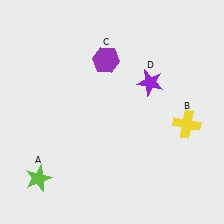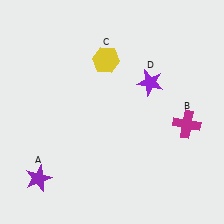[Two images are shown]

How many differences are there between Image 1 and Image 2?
There are 3 differences between the two images.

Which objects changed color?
A changed from lime to purple. B changed from yellow to magenta. C changed from purple to yellow.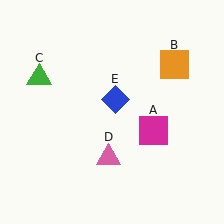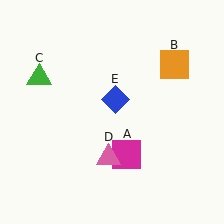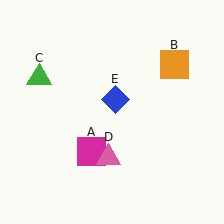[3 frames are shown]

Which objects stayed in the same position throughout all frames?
Orange square (object B) and green triangle (object C) and pink triangle (object D) and blue diamond (object E) remained stationary.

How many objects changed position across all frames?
1 object changed position: magenta square (object A).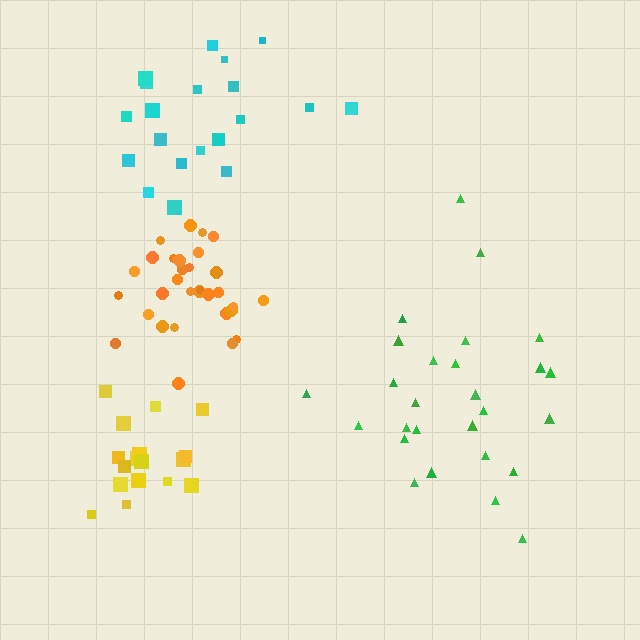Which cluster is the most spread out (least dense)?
Green.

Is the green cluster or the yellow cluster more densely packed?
Yellow.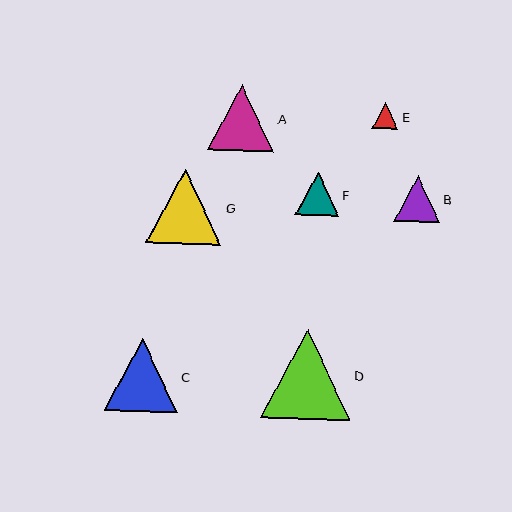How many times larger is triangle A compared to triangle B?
Triangle A is approximately 1.4 times the size of triangle B.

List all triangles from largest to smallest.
From largest to smallest: D, G, C, A, B, F, E.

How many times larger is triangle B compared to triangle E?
Triangle B is approximately 1.7 times the size of triangle E.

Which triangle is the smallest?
Triangle E is the smallest with a size of approximately 26 pixels.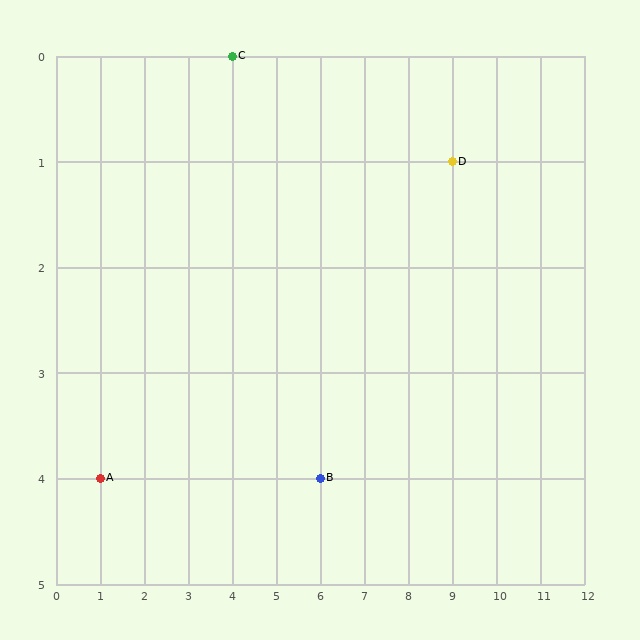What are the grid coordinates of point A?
Point A is at grid coordinates (1, 4).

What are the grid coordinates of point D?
Point D is at grid coordinates (9, 1).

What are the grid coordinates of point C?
Point C is at grid coordinates (4, 0).